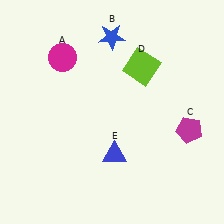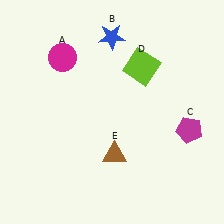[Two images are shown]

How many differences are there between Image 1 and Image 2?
There is 1 difference between the two images.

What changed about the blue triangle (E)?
In Image 1, E is blue. In Image 2, it changed to brown.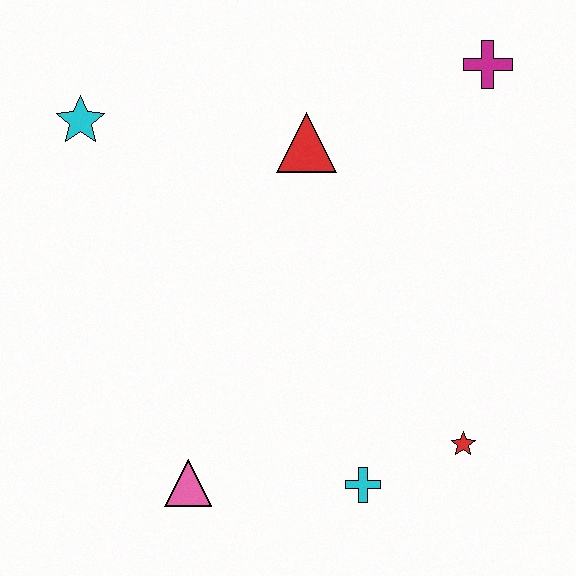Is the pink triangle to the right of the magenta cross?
No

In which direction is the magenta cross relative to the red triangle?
The magenta cross is to the right of the red triangle.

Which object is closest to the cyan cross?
The red star is closest to the cyan cross.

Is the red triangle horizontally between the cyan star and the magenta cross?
Yes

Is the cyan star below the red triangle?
No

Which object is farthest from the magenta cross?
The pink triangle is farthest from the magenta cross.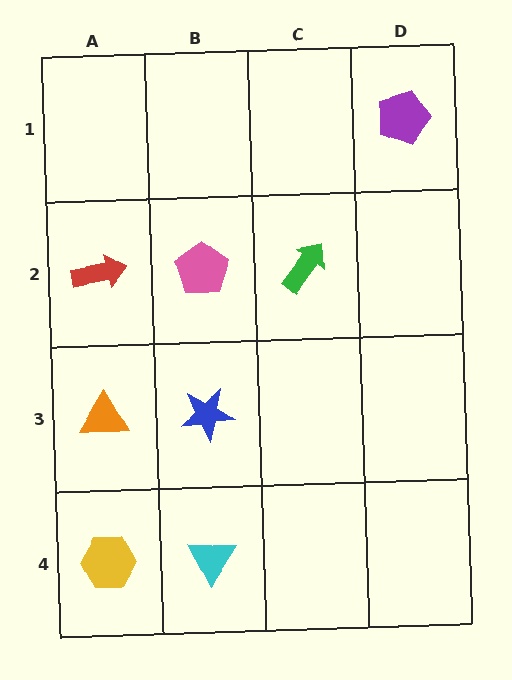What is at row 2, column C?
A green arrow.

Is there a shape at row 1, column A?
No, that cell is empty.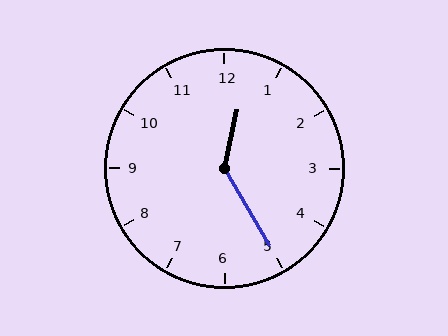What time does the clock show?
12:25.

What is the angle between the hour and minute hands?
Approximately 138 degrees.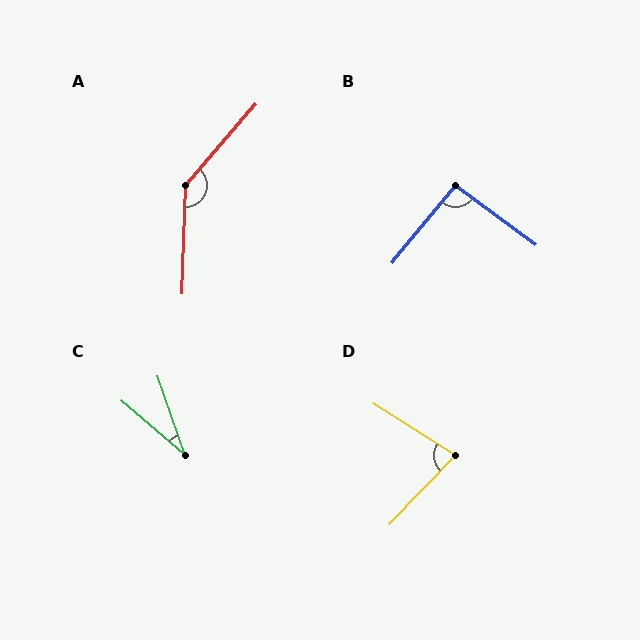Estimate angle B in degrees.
Approximately 93 degrees.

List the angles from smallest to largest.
C (30°), D (78°), B (93°), A (141°).